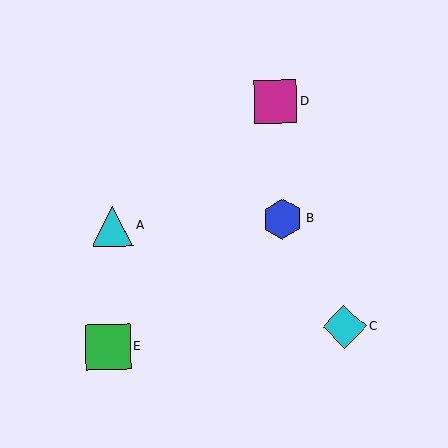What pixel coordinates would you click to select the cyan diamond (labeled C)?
Click at (344, 327) to select the cyan diamond C.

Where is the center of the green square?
The center of the green square is at (108, 347).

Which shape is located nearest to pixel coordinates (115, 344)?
The green square (labeled E) at (108, 347) is nearest to that location.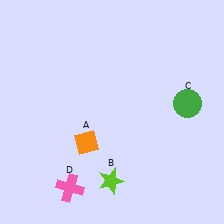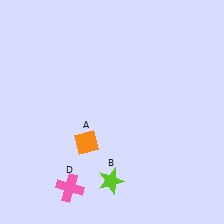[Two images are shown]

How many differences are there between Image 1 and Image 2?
There is 1 difference between the two images.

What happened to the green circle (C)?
The green circle (C) was removed in Image 2. It was in the top-right area of Image 1.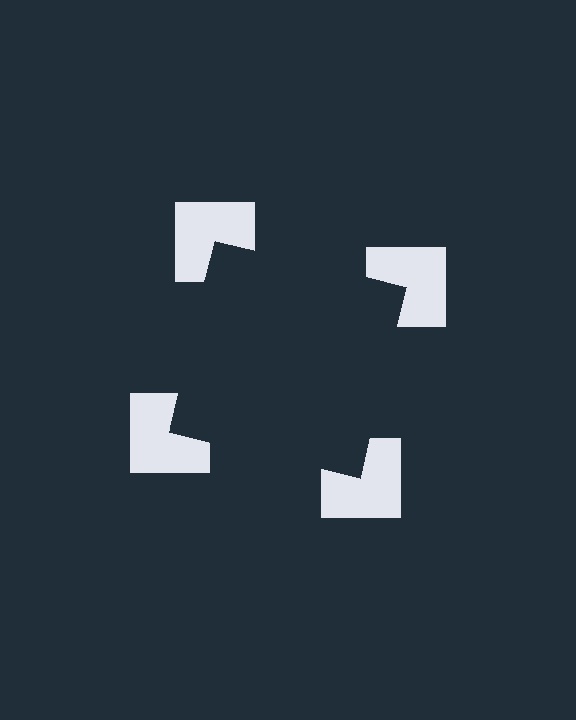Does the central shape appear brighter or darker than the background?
It typically appears slightly darker than the background, even though no actual brightness change is drawn.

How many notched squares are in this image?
There are 4 — one at each vertex of the illusory square.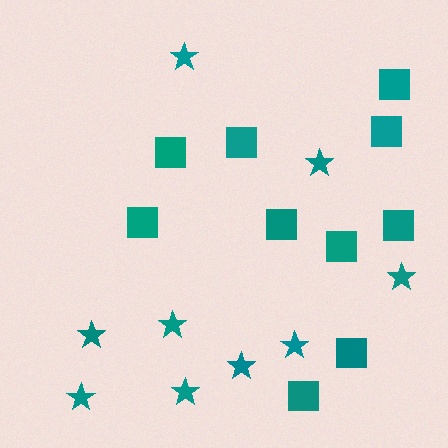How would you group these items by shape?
There are 2 groups: one group of squares (10) and one group of stars (9).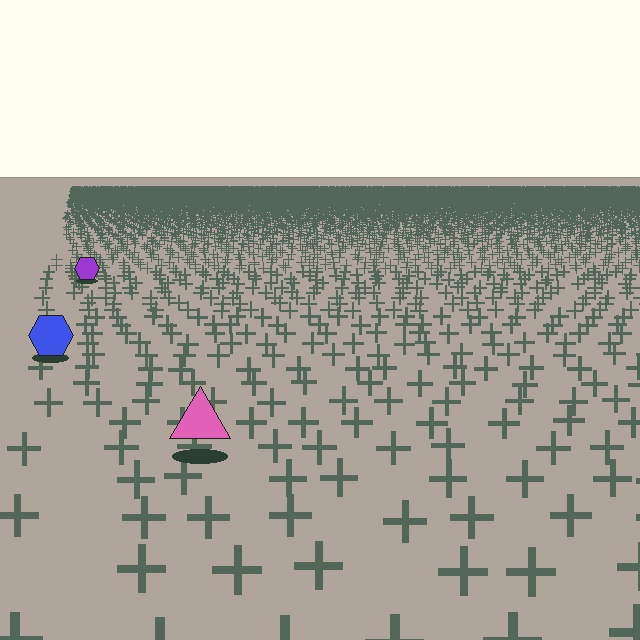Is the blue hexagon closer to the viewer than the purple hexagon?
Yes. The blue hexagon is closer — you can tell from the texture gradient: the ground texture is coarser near it.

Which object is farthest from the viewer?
The purple hexagon is farthest from the viewer. It appears smaller and the ground texture around it is denser.